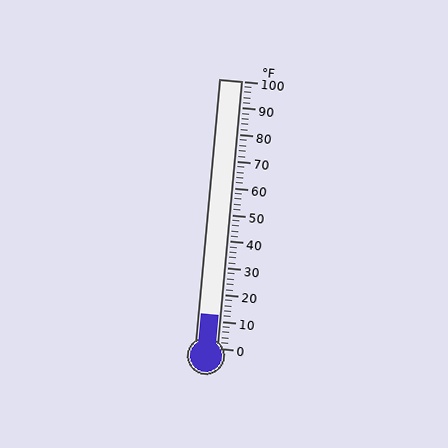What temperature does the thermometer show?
The thermometer shows approximately 12°F.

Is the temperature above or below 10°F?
The temperature is above 10°F.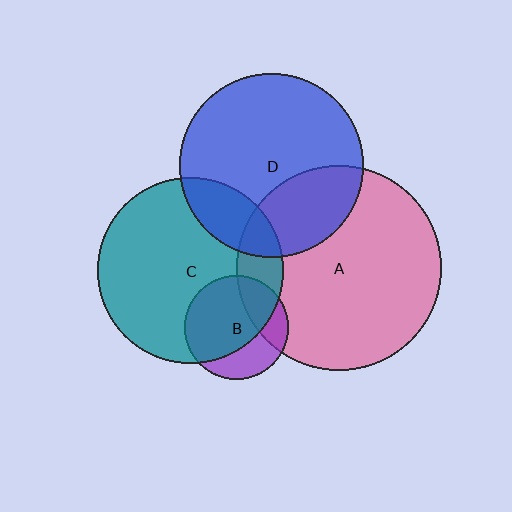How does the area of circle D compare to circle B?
Approximately 3.2 times.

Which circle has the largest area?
Circle A (pink).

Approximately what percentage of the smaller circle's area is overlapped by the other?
Approximately 30%.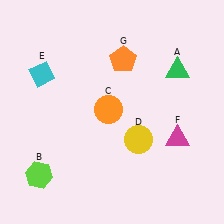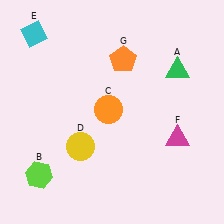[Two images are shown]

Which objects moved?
The objects that moved are: the yellow circle (D), the cyan diamond (E).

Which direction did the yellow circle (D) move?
The yellow circle (D) moved left.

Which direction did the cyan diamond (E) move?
The cyan diamond (E) moved up.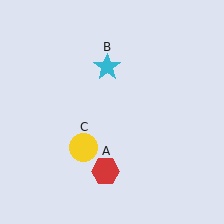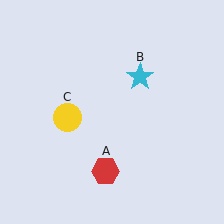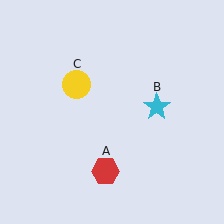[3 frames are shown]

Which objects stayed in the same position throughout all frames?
Red hexagon (object A) remained stationary.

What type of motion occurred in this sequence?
The cyan star (object B), yellow circle (object C) rotated clockwise around the center of the scene.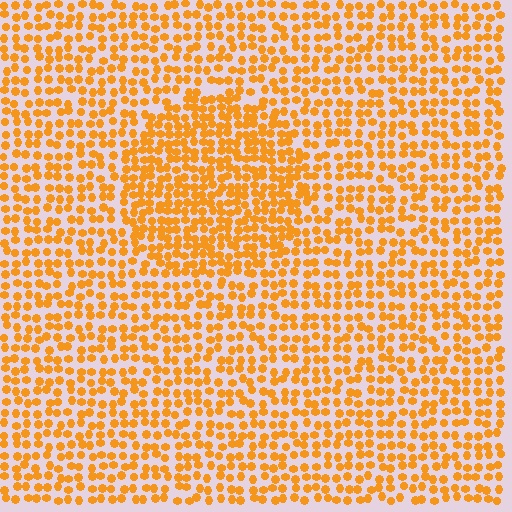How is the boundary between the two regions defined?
The boundary is defined by a change in element density (approximately 1.5x ratio). All elements are the same color, size, and shape.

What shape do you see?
I see a circle.